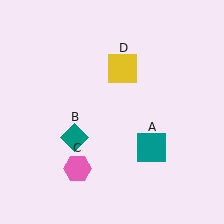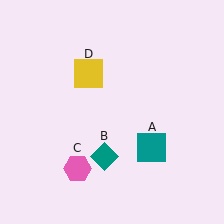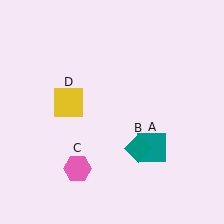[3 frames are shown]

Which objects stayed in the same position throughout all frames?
Teal square (object A) and pink hexagon (object C) remained stationary.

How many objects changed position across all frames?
2 objects changed position: teal diamond (object B), yellow square (object D).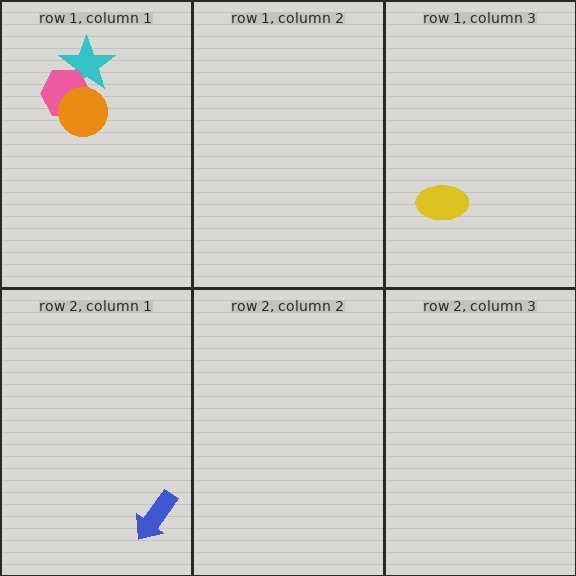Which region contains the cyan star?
The row 1, column 1 region.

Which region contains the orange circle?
The row 1, column 1 region.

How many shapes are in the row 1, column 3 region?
1.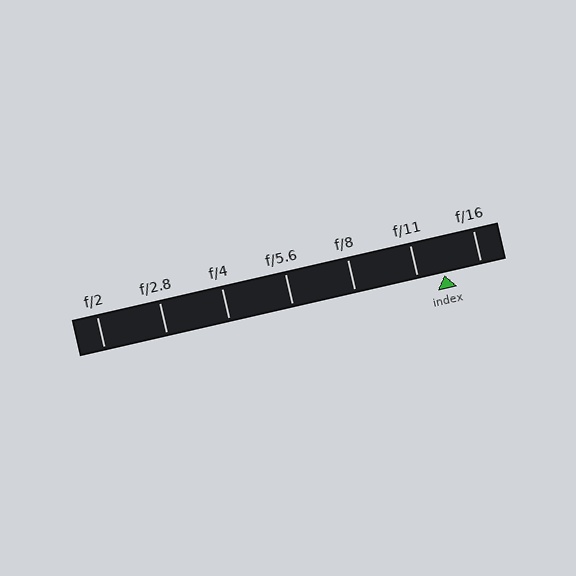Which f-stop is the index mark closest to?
The index mark is closest to f/11.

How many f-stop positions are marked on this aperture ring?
There are 7 f-stop positions marked.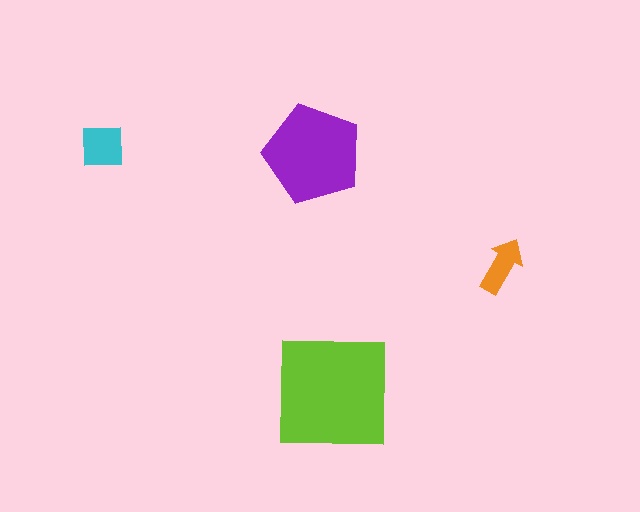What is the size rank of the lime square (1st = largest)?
1st.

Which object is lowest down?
The lime square is bottommost.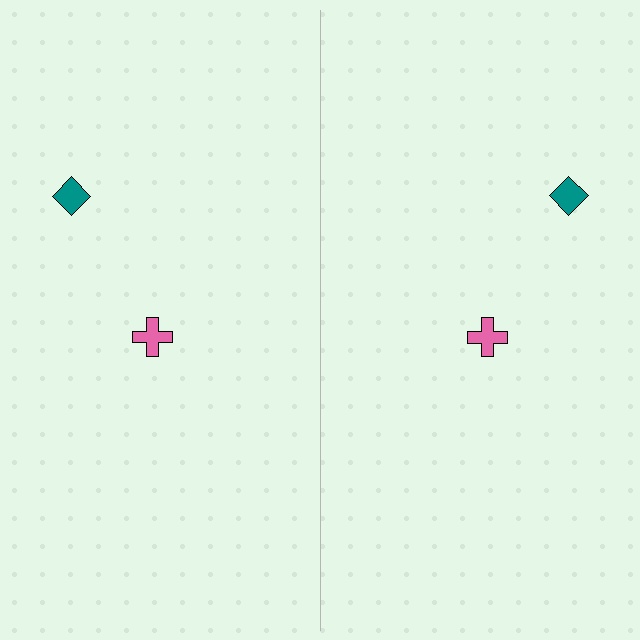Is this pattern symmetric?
Yes, this pattern has bilateral (reflection) symmetry.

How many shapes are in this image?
There are 4 shapes in this image.